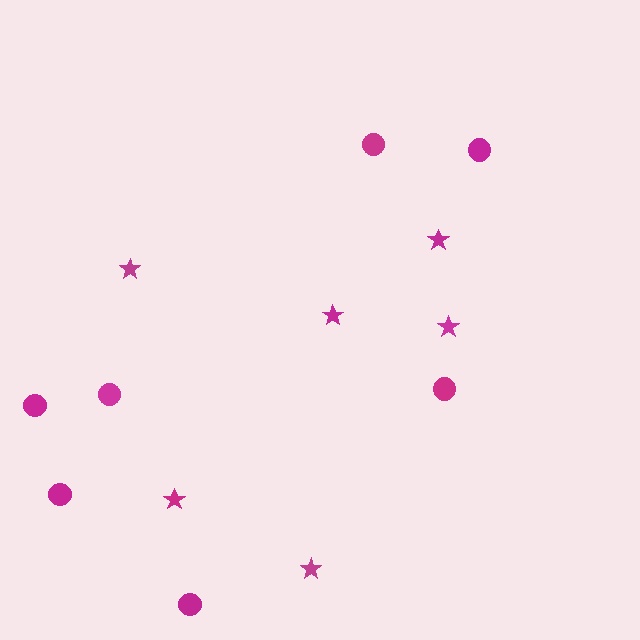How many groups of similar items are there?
There are 2 groups: one group of circles (7) and one group of stars (6).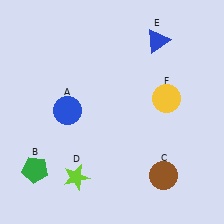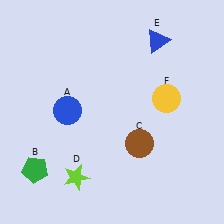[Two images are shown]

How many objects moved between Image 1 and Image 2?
1 object moved between the two images.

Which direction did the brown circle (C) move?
The brown circle (C) moved up.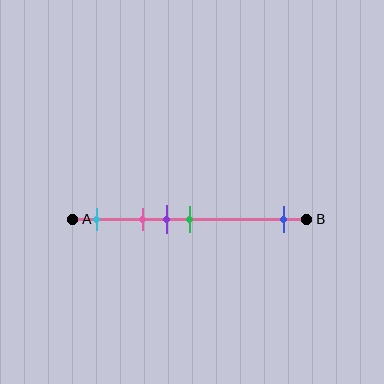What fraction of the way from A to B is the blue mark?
The blue mark is approximately 90% (0.9) of the way from A to B.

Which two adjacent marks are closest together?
The purple and green marks are the closest adjacent pair.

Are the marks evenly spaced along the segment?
No, the marks are not evenly spaced.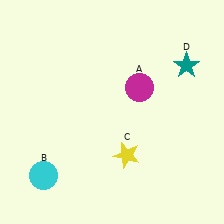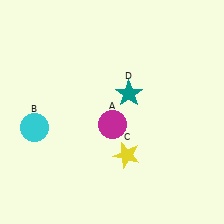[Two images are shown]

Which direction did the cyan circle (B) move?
The cyan circle (B) moved up.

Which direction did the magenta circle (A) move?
The magenta circle (A) moved down.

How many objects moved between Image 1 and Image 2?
3 objects moved between the two images.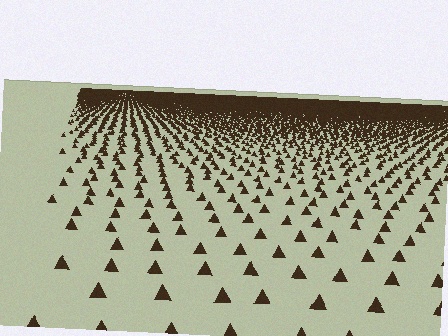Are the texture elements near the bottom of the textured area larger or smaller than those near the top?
Larger. Near the bottom, elements are closer to the viewer and appear at a bigger on-screen size.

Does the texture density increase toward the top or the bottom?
Density increases toward the top.